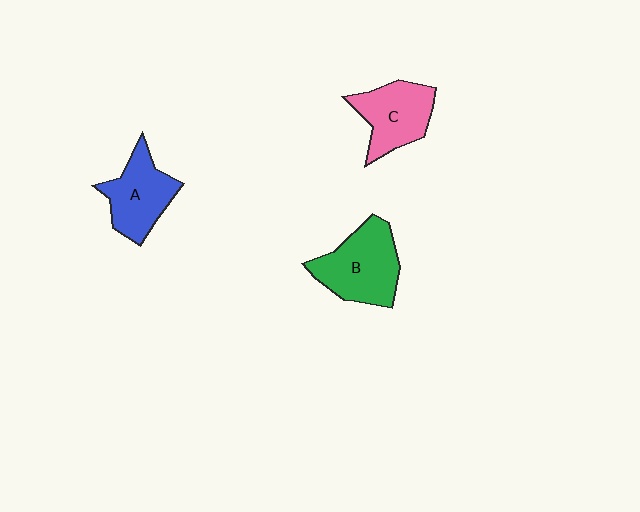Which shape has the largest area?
Shape B (green).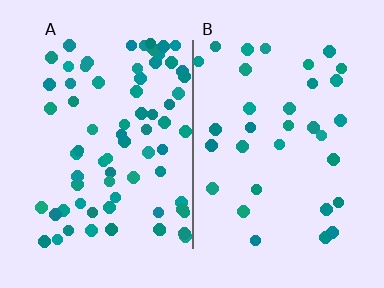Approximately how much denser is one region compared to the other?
Approximately 2.2× — region A over region B.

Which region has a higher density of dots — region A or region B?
A (the left).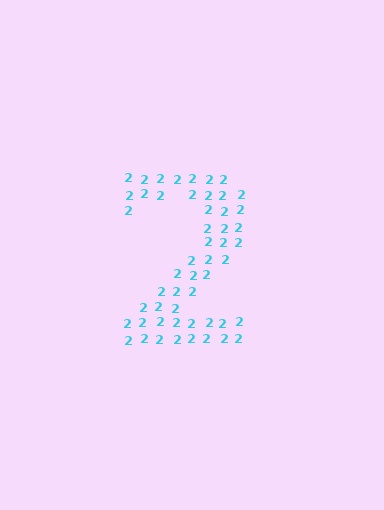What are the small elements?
The small elements are digit 2's.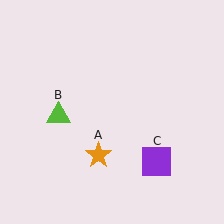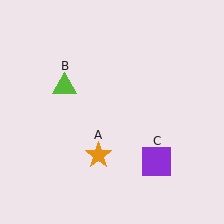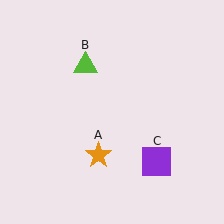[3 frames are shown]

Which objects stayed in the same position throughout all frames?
Orange star (object A) and purple square (object C) remained stationary.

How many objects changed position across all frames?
1 object changed position: lime triangle (object B).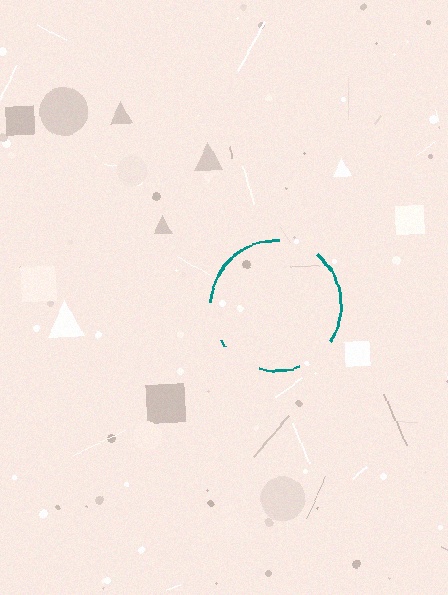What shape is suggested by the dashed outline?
The dashed outline suggests a circle.